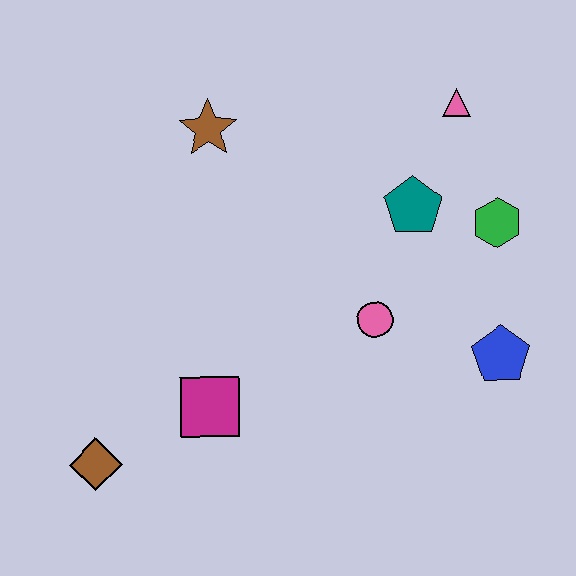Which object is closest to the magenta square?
The brown diamond is closest to the magenta square.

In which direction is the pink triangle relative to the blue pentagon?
The pink triangle is above the blue pentagon.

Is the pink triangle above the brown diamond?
Yes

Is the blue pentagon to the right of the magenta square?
Yes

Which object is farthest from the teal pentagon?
The brown diamond is farthest from the teal pentagon.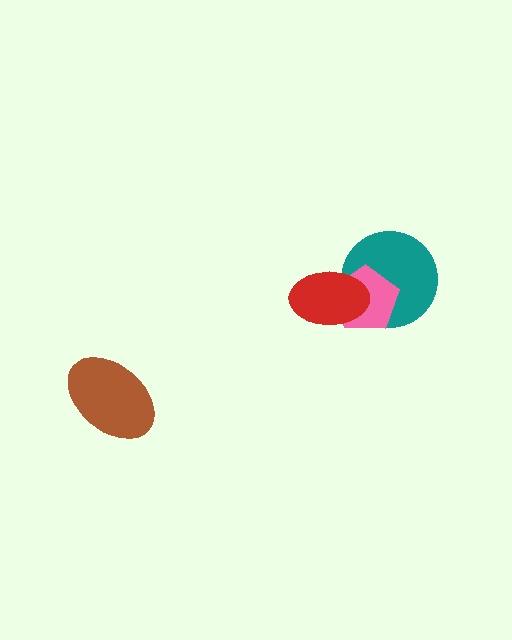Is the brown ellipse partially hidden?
No, no other shape covers it.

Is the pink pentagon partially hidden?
Yes, it is partially covered by another shape.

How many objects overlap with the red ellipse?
2 objects overlap with the red ellipse.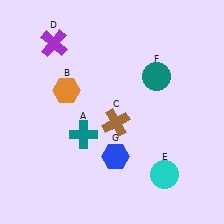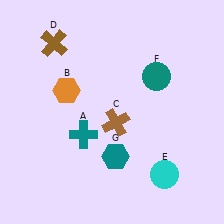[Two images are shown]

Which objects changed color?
D changed from purple to brown. G changed from blue to teal.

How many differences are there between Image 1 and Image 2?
There are 2 differences between the two images.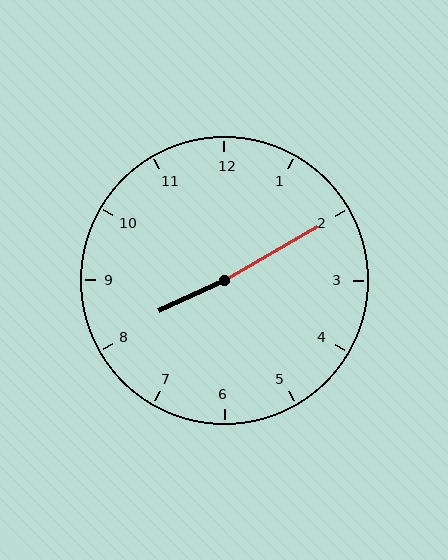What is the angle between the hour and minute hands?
Approximately 175 degrees.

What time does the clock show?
8:10.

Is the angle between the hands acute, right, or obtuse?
It is obtuse.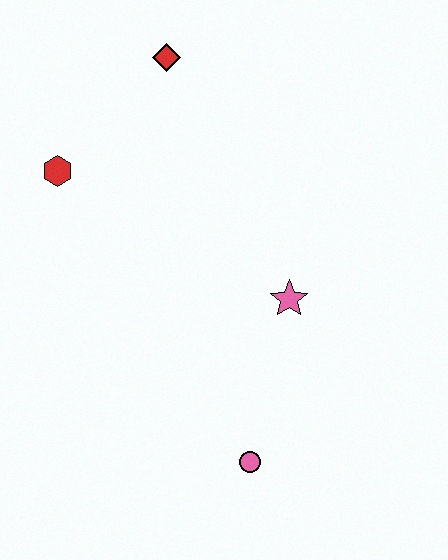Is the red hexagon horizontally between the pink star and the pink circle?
No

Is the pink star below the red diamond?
Yes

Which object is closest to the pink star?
The pink circle is closest to the pink star.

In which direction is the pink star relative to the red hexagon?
The pink star is to the right of the red hexagon.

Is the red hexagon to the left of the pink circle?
Yes